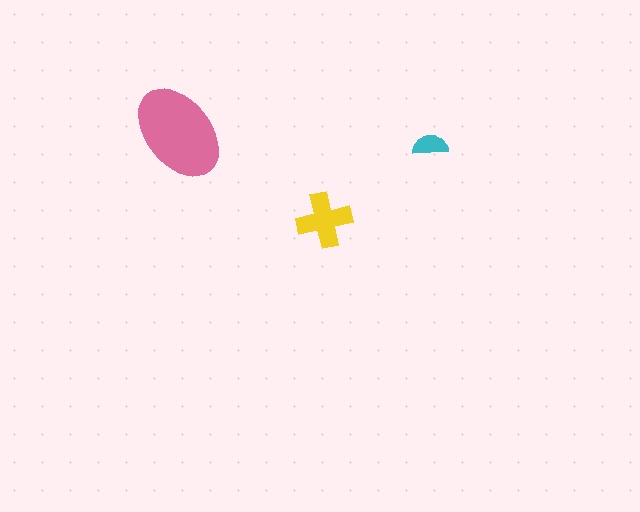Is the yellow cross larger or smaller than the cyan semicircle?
Larger.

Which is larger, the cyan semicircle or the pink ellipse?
The pink ellipse.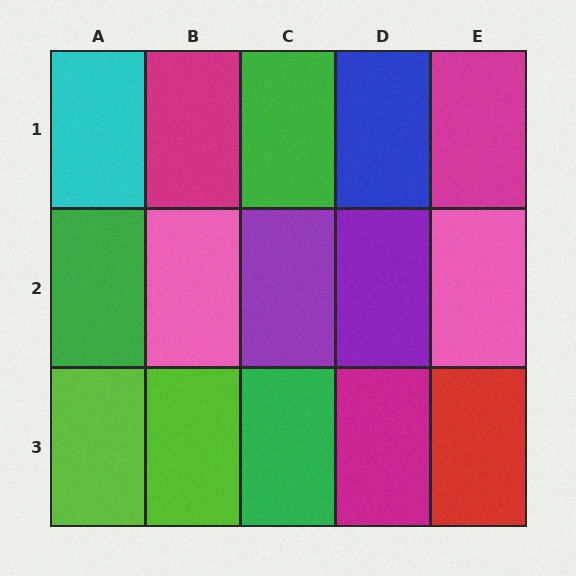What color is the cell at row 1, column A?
Cyan.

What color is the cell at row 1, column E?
Magenta.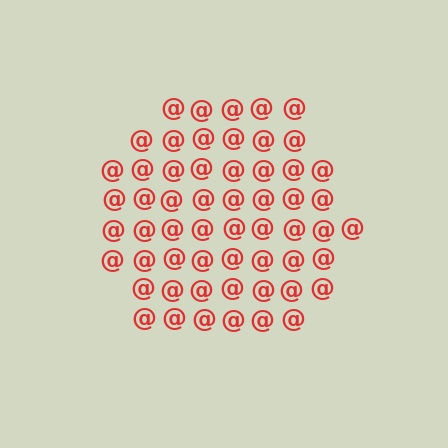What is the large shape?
The large shape is a hexagon.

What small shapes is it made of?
It is made of small at signs.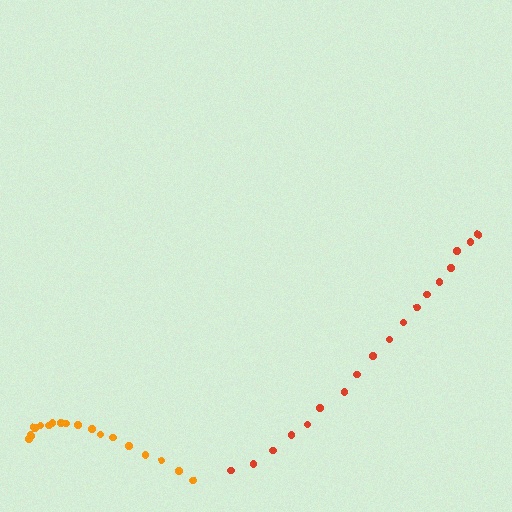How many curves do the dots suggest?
There are 2 distinct paths.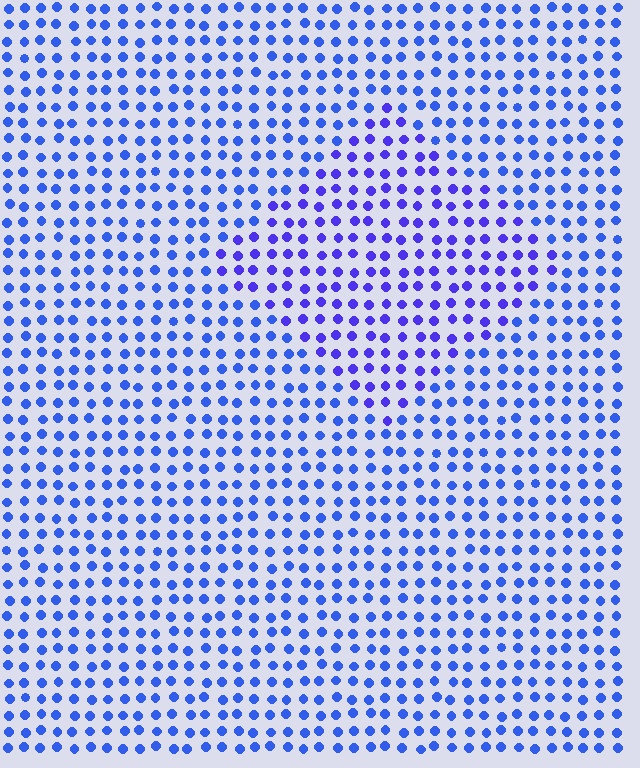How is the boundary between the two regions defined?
The boundary is defined purely by a slight shift in hue (about 23 degrees). Spacing, size, and orientation are identical on both sides.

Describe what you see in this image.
The image is filled with small blue elements in a uniform arrangement. A diamond-shaped region is visible where the elements are tinted to a slightly different hue, forming a subtle color boundary.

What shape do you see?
I see a diamond.